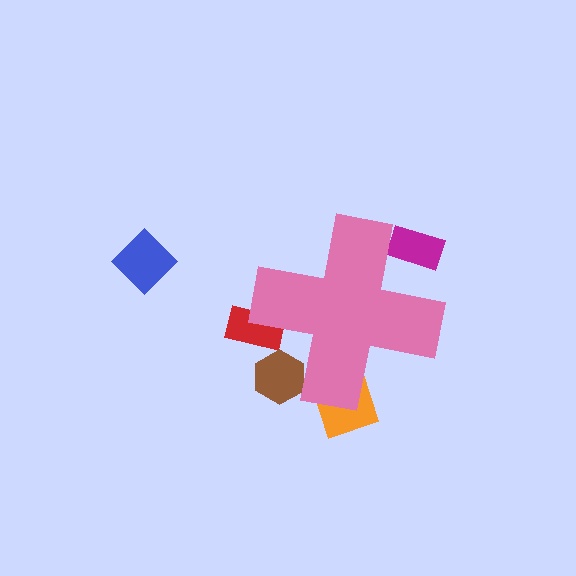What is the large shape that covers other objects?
A pink cross.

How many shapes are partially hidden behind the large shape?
4 shapes are partially hidden.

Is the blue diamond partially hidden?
No, the blue diamond is fully visible.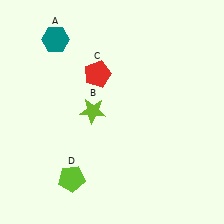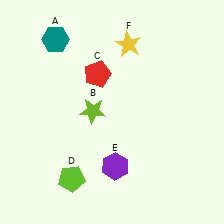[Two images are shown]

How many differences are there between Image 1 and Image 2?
There are 2 differences between the two images.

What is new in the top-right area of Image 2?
A yellow star (F) was added in the top-right area of Image 2.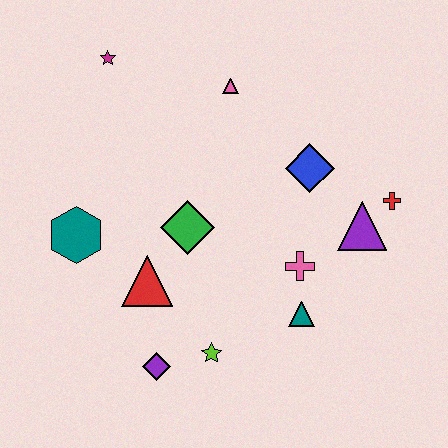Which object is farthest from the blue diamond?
The purple diamond is farthest from the blue diamond.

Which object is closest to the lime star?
The purple diamond is closest to the lime star.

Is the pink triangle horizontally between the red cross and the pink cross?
No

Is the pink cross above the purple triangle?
No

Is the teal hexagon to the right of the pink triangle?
No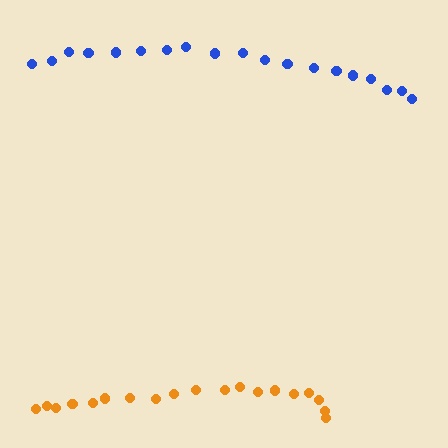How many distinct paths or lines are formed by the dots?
There are 2 distinct paths.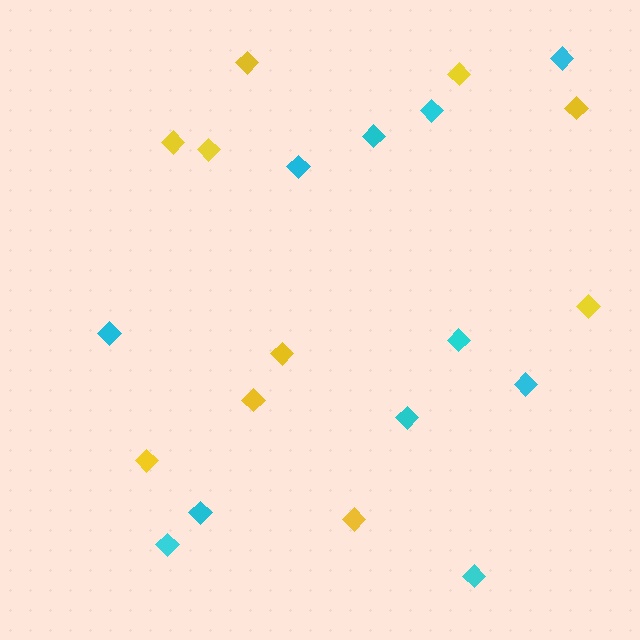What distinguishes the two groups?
There are 2 groups: one group of yellow diamonds (10) and one group of cyan diamonds (11).